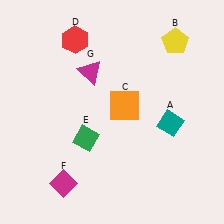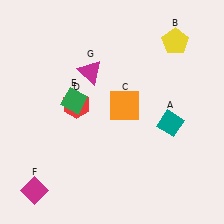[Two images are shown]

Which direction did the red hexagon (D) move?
The red hexagon (D) moved down.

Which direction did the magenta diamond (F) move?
The magenta diamond (F) moved left.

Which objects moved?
The objects that moved are: the red hexagon (D), the green diamond (E), the magenta diamond (F).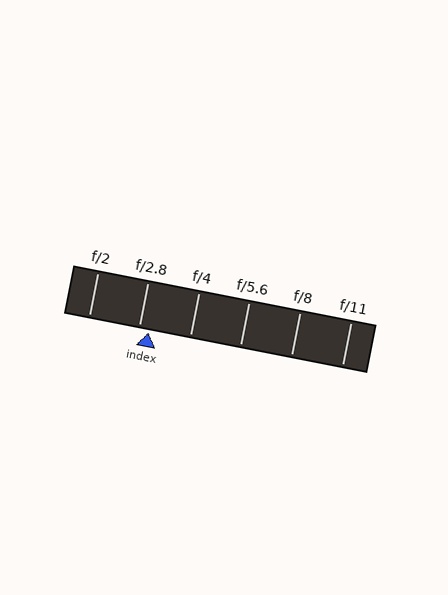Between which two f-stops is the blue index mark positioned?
The index mark is between f/2.8 and f/4.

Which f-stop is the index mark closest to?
The index mark is closest to f/2.8.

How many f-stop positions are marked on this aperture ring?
There are 6 f-stop positions marked.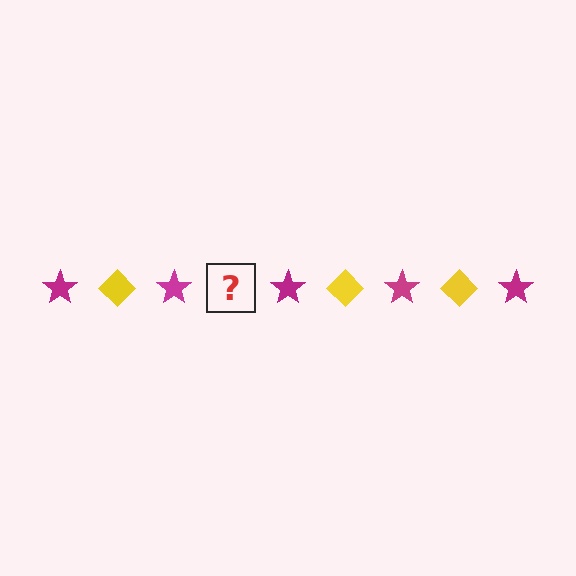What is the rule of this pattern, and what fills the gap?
The rule is that the pattern alternates between magenta star and yellow diamond. The gap should be filled with a yellow diamond.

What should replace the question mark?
The question mark should be replaced with a yellow diamond.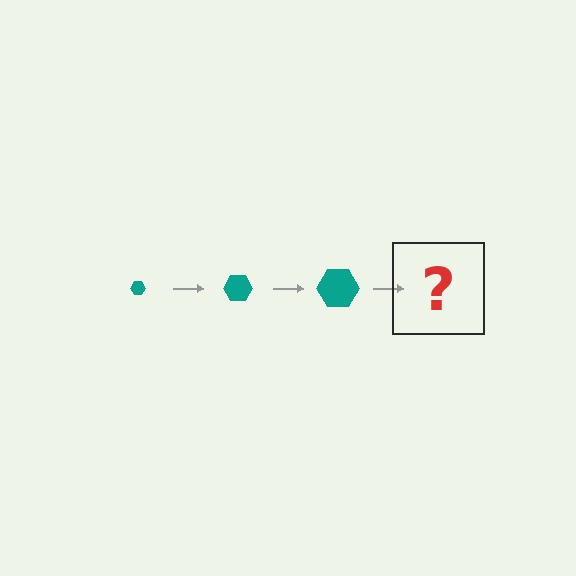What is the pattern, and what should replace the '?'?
The pattern is that the hexagon gets progressively larger each step. The '?' should be a teal hexagon, larger than the previous one.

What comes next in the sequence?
The next element should be a teal hexagon, larger than the previous one.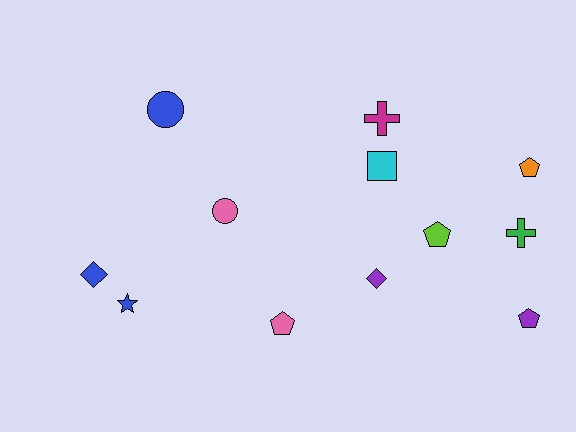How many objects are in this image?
There are 12 objects.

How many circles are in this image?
There are 2 circles.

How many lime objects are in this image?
There is 1 lime object.